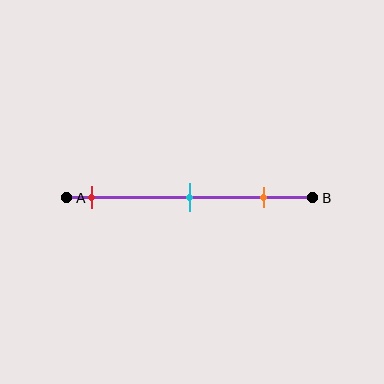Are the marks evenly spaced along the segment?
Yes, the marks are approximately evenly spaced.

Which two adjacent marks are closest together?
The cyan and orange marks are the closest adjacent pair.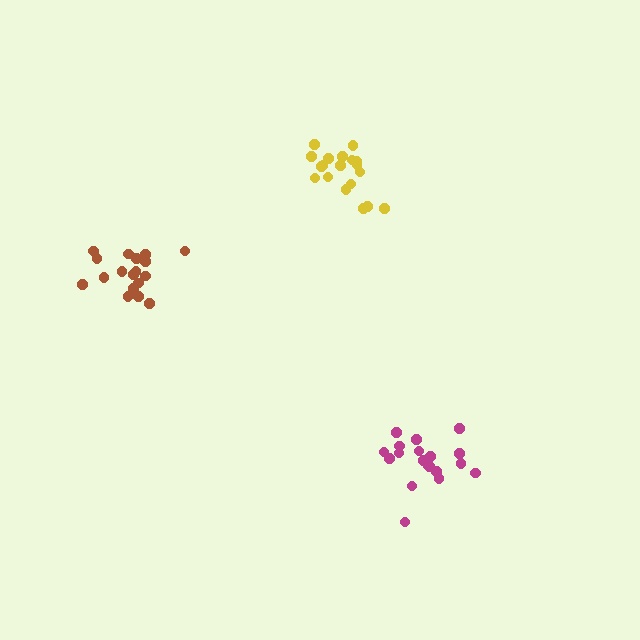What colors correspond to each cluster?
The clusters are colored: magenta, yellow, brown.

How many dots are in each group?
Group 1: 21 dots, Group 2: 19 dots, Group 3: 20 dots (60 total).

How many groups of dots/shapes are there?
There are 3 groups.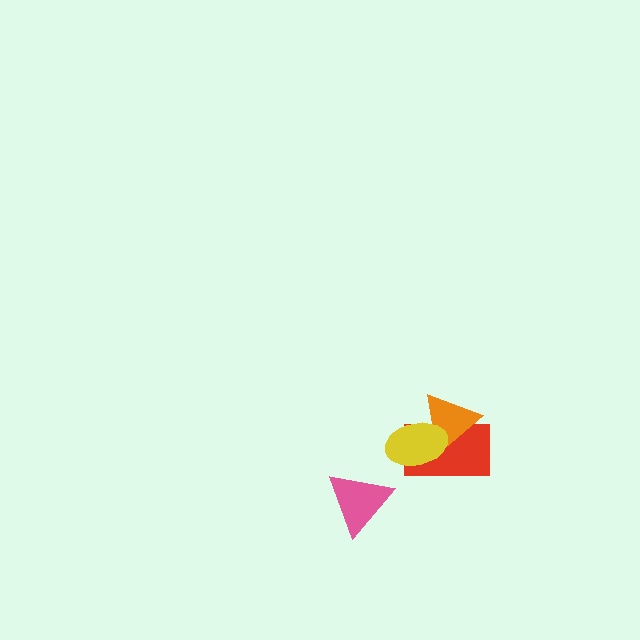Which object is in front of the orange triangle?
The yellow ellipse is in front of the orange triangle.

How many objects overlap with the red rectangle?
2 objects overlap with the red rectangle.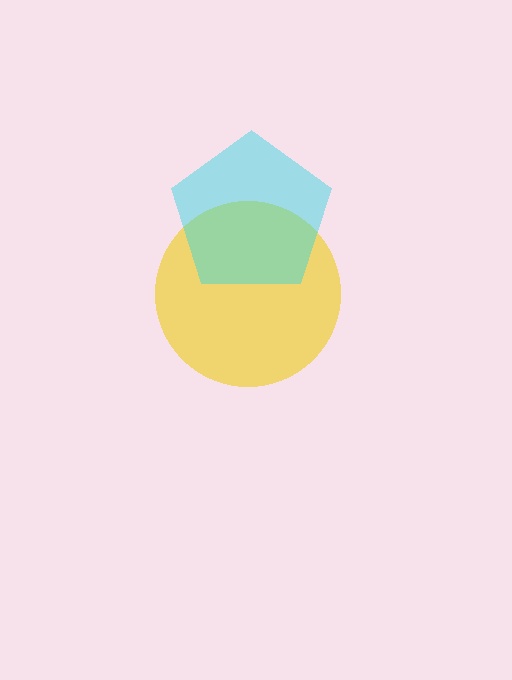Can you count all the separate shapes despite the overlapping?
Yes, there are 2 separate shapes.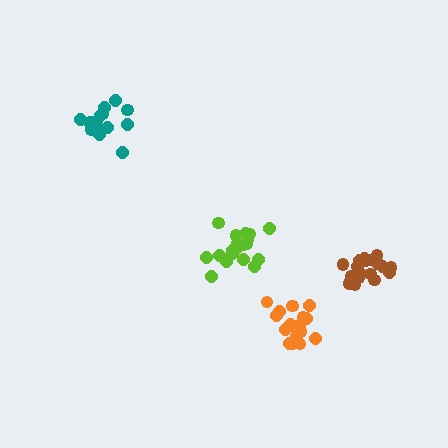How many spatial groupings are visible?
There are 4 spatial groupings.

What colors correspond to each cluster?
The clusters are colored: brown, teal, orange, lime.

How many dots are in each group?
Group 1: 20 dots, Group 2: 15 dots, Group 3: 18 dots, Group 4: 20 dots (73 total).